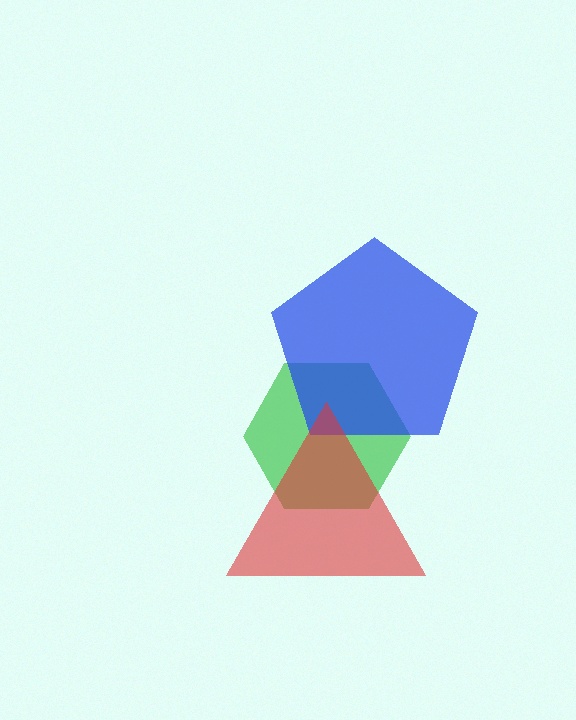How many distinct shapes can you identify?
There are 3 distinct shapes: a green hexagon, a blue pentagon, a red triangle.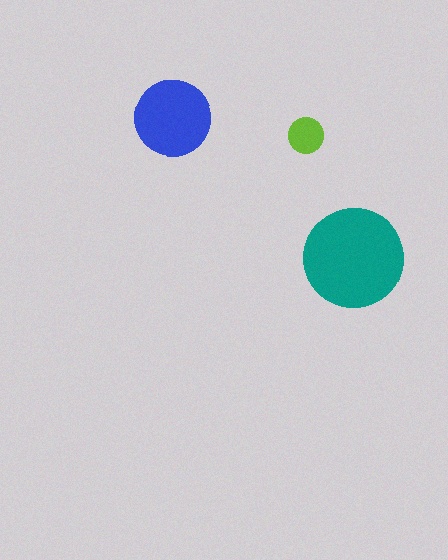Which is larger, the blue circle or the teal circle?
The teal one.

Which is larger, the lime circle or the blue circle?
The blue one.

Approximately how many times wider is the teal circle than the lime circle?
About 3 times wider.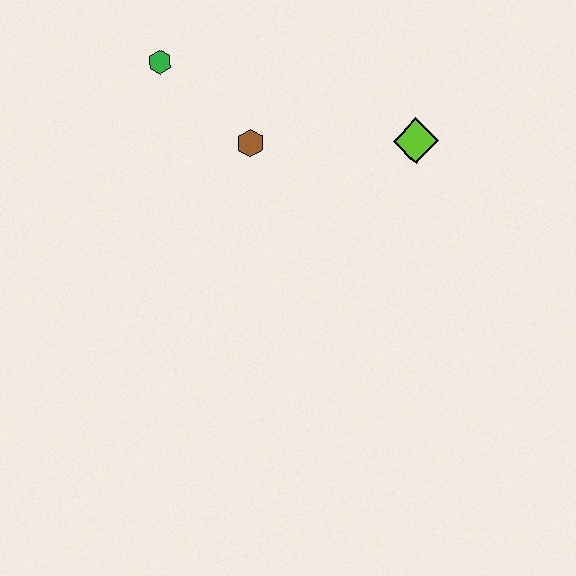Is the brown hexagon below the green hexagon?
Yes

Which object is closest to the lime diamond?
The brown hexagon is closest to the lime diamond.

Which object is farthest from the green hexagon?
The lime diamond is farthest from the green hexagon.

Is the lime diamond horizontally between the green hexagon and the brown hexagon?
No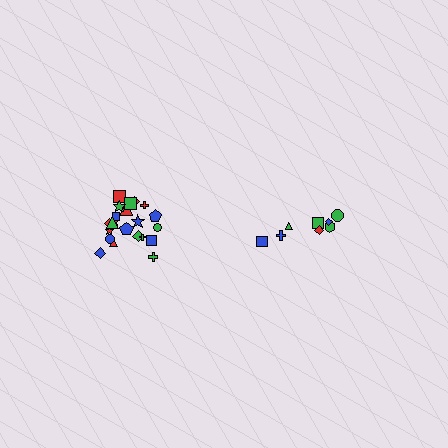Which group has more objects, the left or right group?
The left group.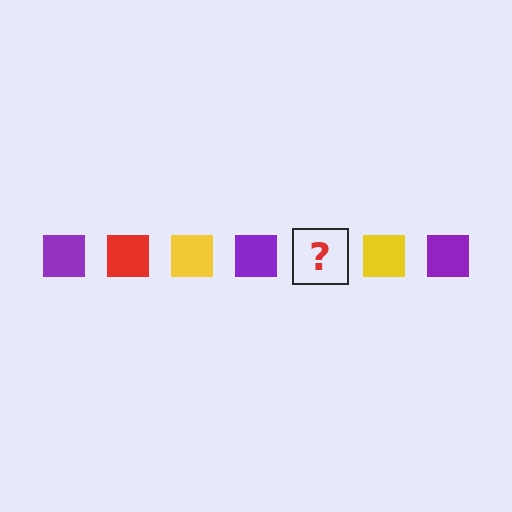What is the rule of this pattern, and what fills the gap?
The rule is that the pattern cycles through purple, red, yellow squares. The gap should be filled with a red square.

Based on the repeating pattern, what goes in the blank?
The blank should be a red square.